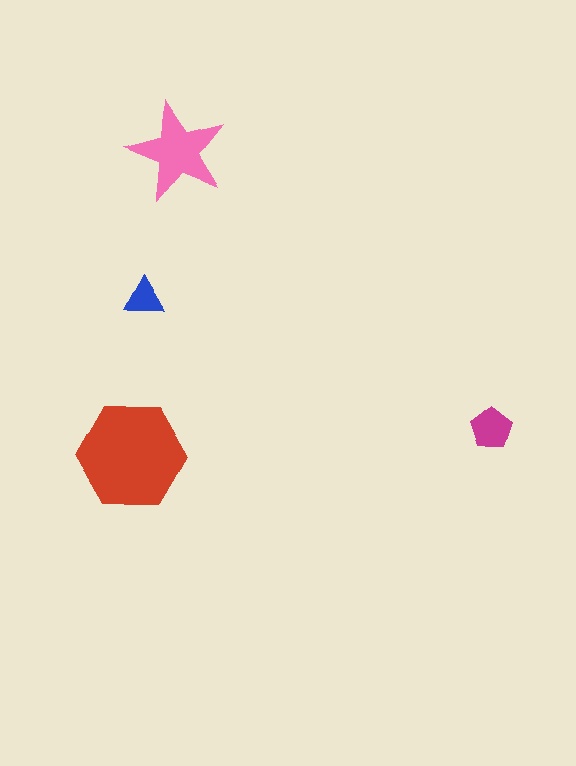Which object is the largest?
The red hexagon.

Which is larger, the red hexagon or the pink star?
The red hexagon.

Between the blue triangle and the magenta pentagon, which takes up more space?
The magenta pentagon.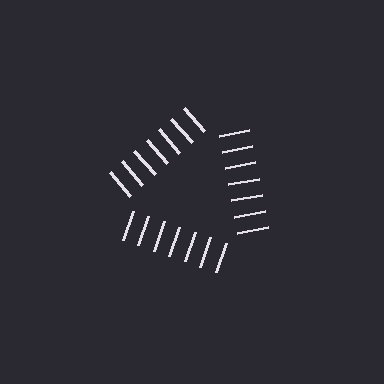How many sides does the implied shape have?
3 sides — the line-ends trace a triangle.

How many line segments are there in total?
21 — 7 along each of the 3 edges.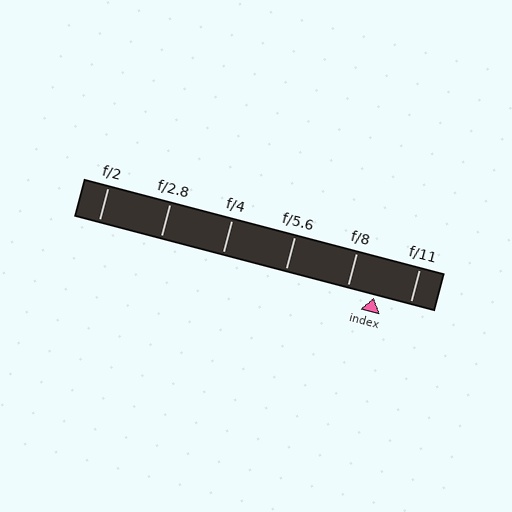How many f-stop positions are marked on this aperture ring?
There are 6 f-stop positions marked.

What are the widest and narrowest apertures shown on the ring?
The widest aperture shown is f/2 and the narrowest is f/11.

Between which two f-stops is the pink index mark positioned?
The index mark is between f/8 and f/11.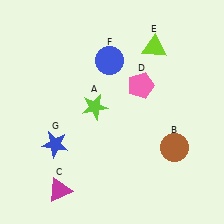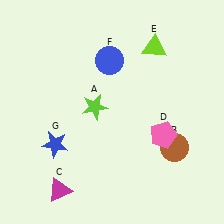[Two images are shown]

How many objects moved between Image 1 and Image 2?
1 object moved between the two images.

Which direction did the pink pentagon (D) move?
The pink pentagon (D) moved down.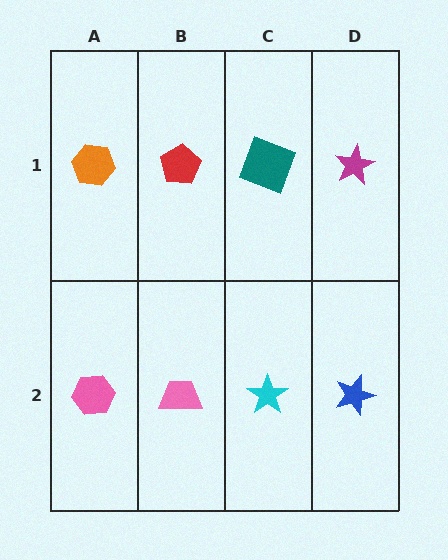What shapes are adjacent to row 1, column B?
A pink trapezoid (row 2, column B), an orange hexagon (row 1, column A), a teal square (row 1, column C).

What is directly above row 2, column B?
A red pentagon.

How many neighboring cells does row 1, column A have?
2.